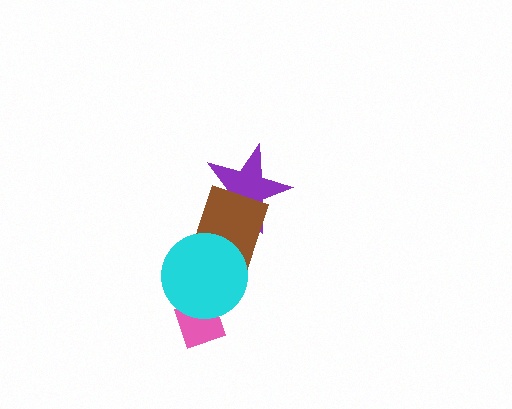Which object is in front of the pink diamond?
The cyan circle is in front of the pink diamond.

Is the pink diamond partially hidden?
Yes, it is partially covered by another shape.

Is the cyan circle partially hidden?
No, no other shape covers it.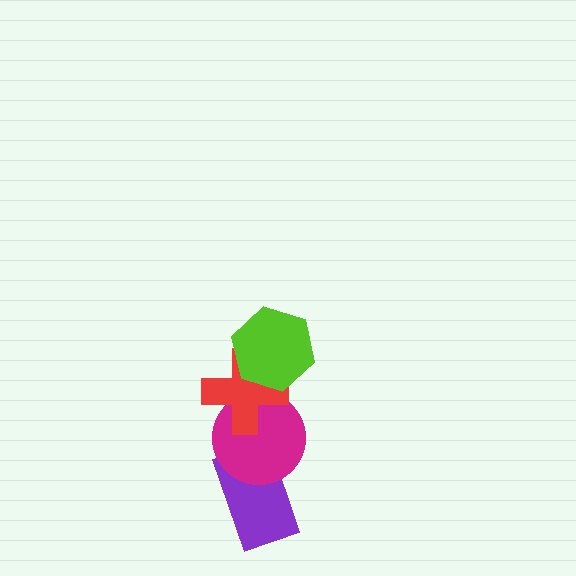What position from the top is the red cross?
The red cross is 2nd from the top.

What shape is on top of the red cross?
The lime hexagon is on top of the red cross.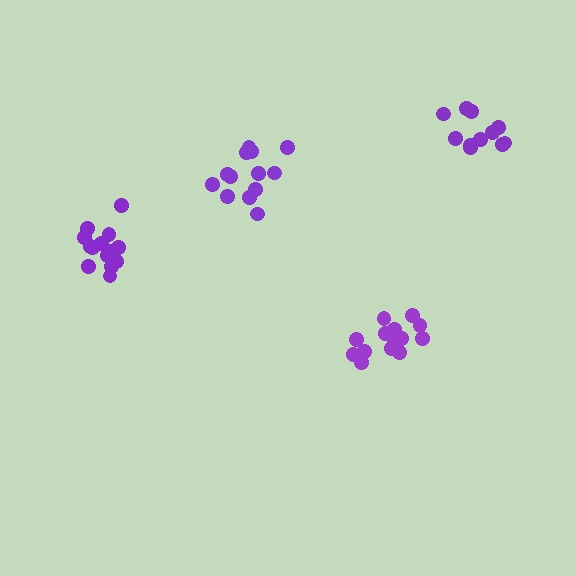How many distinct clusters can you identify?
There are 4 distinct clusters.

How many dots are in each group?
Group 1: 15 dots, Group 2: 14 dots, Group 3: 11 dots, Group 4: 13 dots (53 total).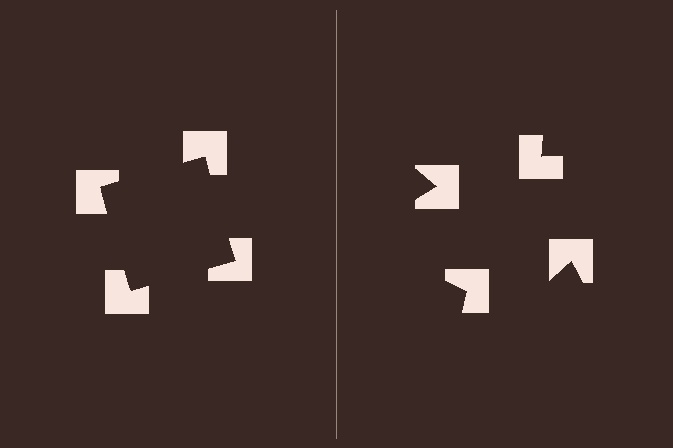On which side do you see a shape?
An illusory square appears on the left side. On the right side the wedge cuts are rotated, so no coherent shape forms.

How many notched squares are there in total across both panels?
8 — 4 on each side.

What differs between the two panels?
The notched squares are positioned identically on both sides; only the wedge orientations differ. On the left they align to a square; on the right they are misaligned.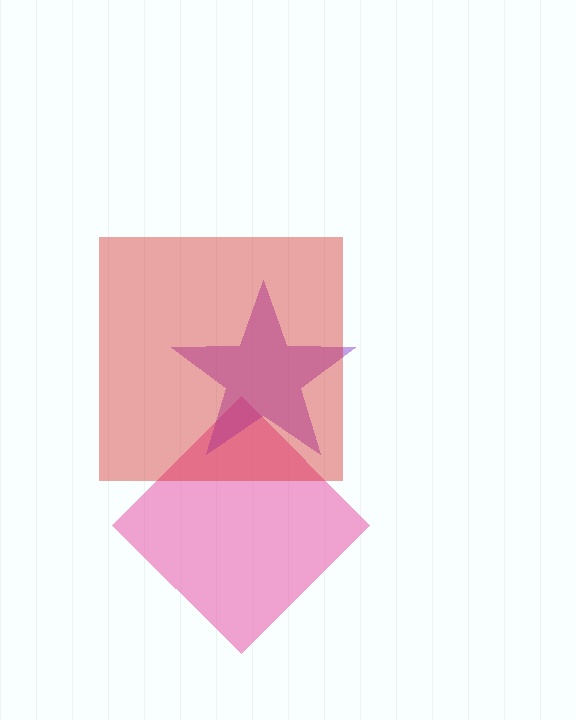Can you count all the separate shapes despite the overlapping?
Yes, there are 3 separate shapes.